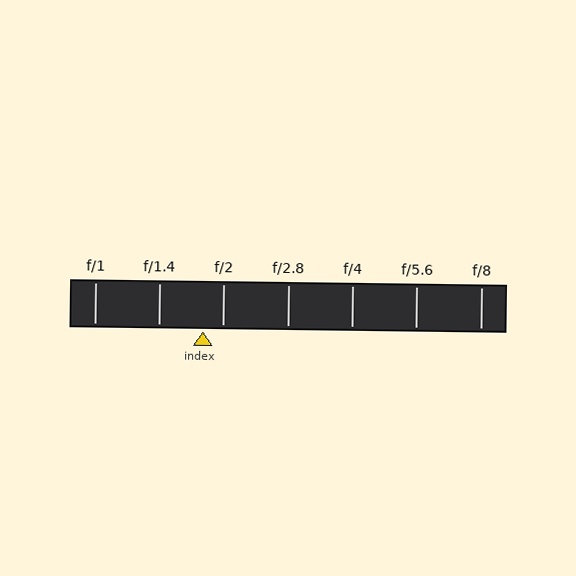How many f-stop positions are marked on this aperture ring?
There are 7 f-stop positions marked.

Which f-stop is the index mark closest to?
The index mark is closest to f/2.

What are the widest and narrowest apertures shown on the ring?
The widest aperture shown is f/1 and the narrowest is f/8.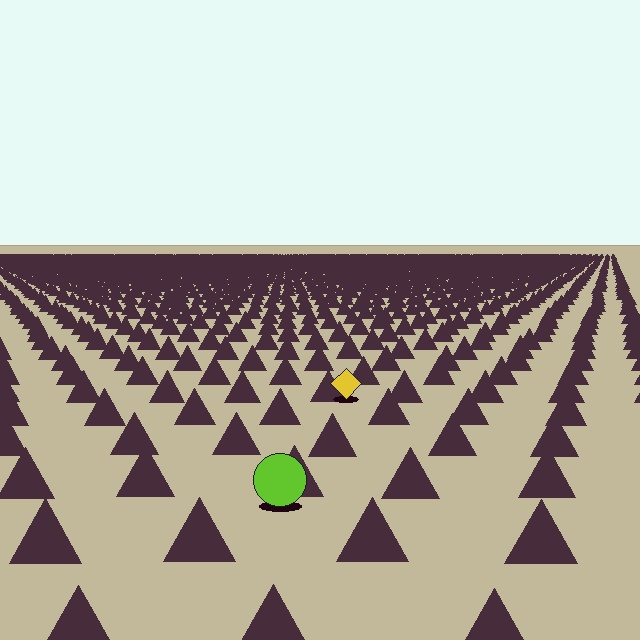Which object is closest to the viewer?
The lime circle is closest. The texture marks near it are larger and more spread out.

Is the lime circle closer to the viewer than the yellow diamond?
Yes. The lime circle is closer — you can tell from the texture gradient: the ground texture is coarser near it.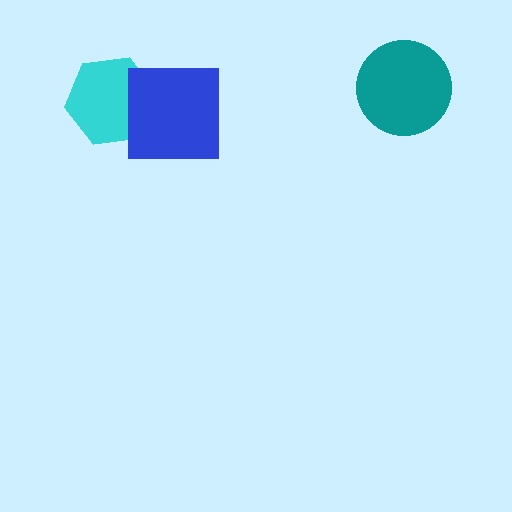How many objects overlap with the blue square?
1 object overlaps with the blue square.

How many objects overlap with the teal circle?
0 objects overlap with the teal circle.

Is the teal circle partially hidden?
No, no other shape covers it.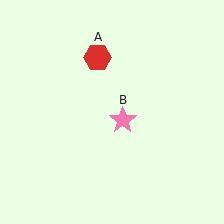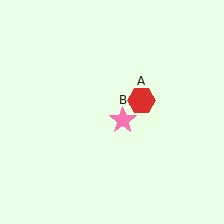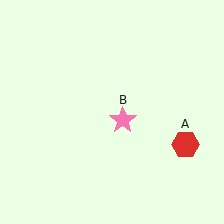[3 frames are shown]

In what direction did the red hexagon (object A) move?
The red hexagon (object A) moved down and to the right.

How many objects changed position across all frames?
1 object changed position: red hexagon (object A).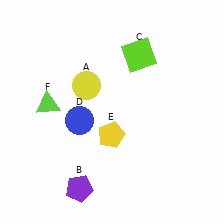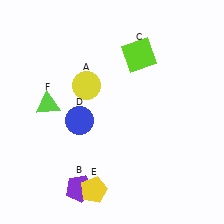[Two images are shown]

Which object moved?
The yellow pentagon (E) moved down.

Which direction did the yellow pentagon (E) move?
The yellow pentagon (E) moved down.